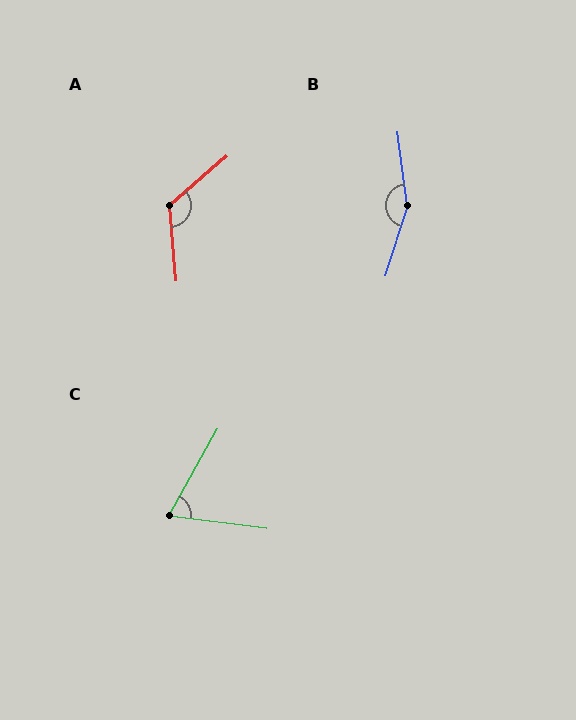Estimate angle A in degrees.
Approximately 126 degrees.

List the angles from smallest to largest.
C (68°), A (126°), B (155°).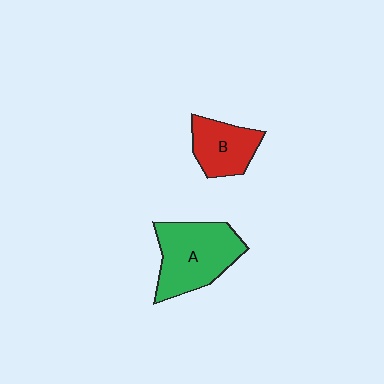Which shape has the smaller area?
Shape B (red).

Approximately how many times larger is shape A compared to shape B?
Approximately 1.6 times.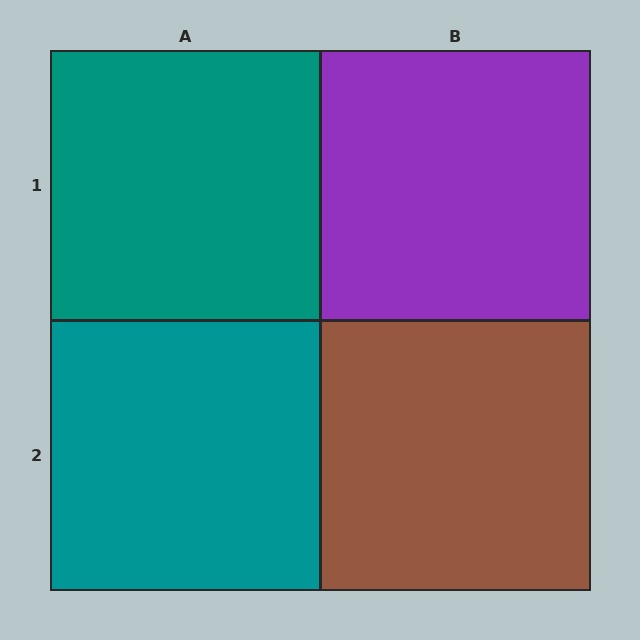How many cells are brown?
1 cell is brown.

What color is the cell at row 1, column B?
Purple.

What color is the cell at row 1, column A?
Teal.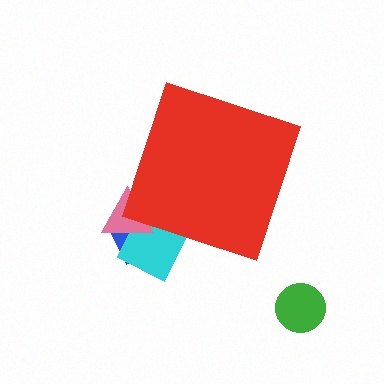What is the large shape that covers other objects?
A red diamond.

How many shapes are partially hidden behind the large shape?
3 shapes are partially hidden.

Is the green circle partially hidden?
No, the green circle is fully visible.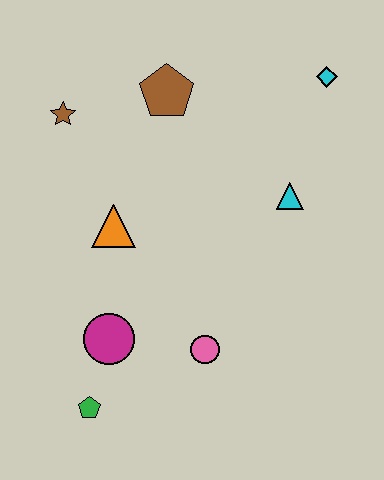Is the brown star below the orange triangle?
No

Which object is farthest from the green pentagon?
The cyan diamond is farthest from the green pentagon.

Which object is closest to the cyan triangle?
The cyan diamond is closest to the cyan triangle.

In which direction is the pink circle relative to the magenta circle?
The pink circle is to the right of the magenta circle.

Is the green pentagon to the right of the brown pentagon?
No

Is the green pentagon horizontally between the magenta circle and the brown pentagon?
No